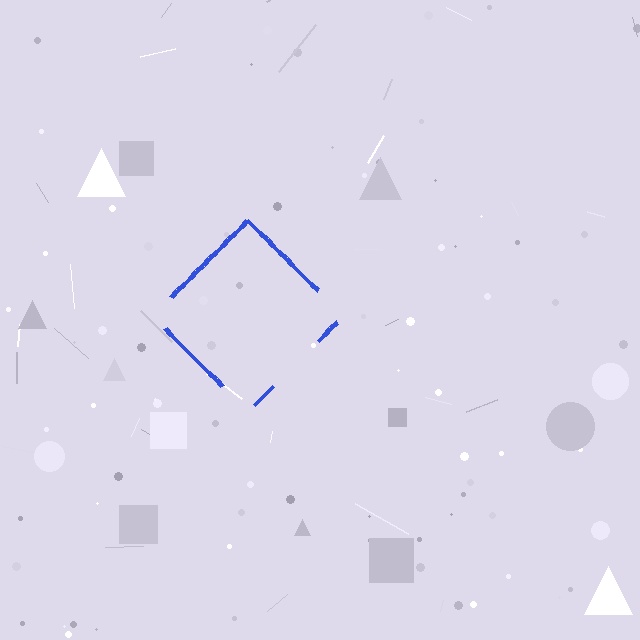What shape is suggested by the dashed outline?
The dashed outline suggests a diamond.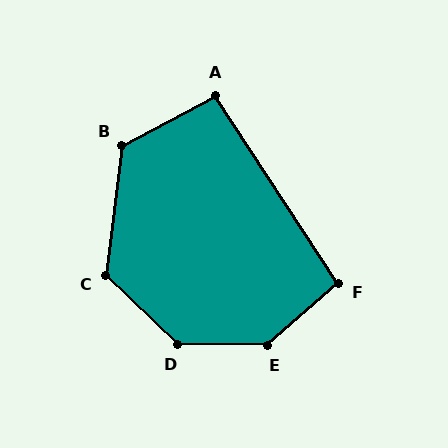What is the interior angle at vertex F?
Approximately 98 degrees (obtuse).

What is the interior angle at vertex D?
Approximately 137 degrees (obtuse).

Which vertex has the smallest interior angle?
A, at approximately 95 degrees.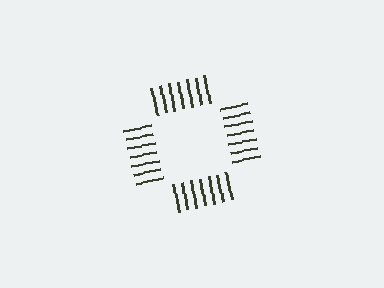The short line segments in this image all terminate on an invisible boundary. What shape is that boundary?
An illusory square — the line segments terminate on its edges but no continuous stroke is drawn.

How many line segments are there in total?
28 — 7 along each of the 4 edges.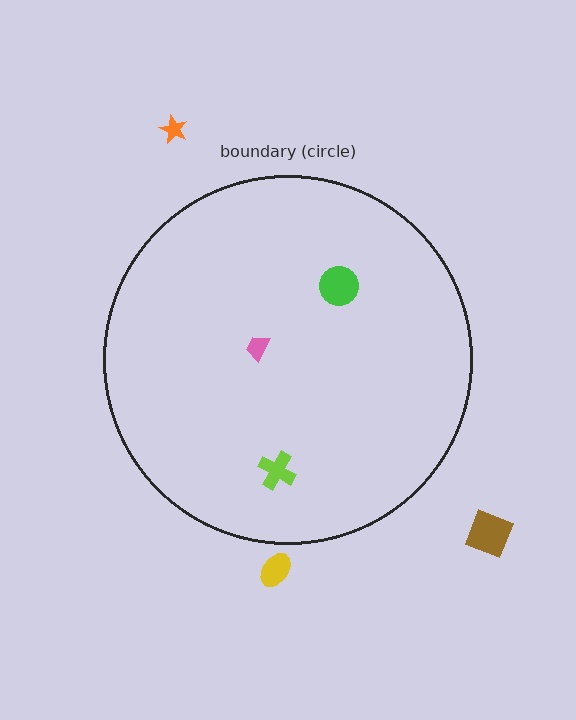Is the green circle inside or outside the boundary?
Inside.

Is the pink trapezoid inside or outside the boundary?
Inside.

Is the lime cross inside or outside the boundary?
Inside.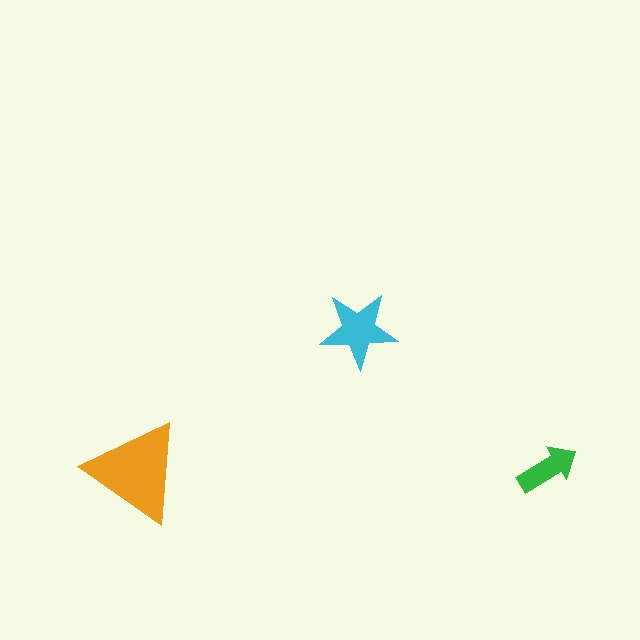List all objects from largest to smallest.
The orange triangle, the cyan star, the green arrow.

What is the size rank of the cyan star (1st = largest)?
2nd.